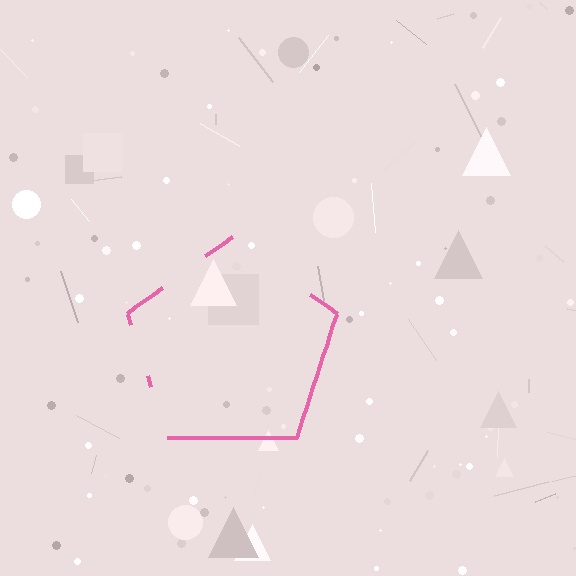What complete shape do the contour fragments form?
The contour fragments form a pentagon.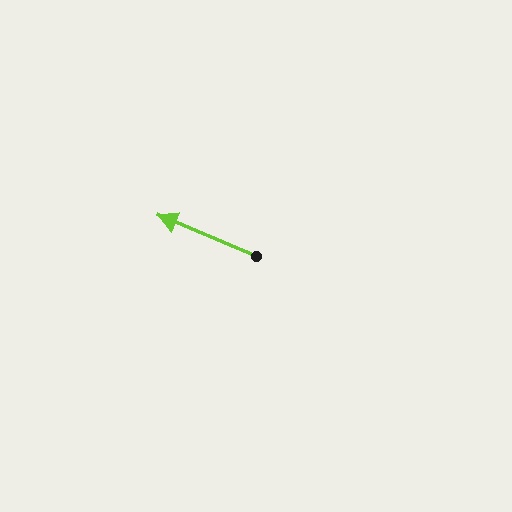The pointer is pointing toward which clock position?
Roughly 10 o'clock.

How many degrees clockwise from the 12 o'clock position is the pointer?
Approximately 293 degrees.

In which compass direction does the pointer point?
Northwest.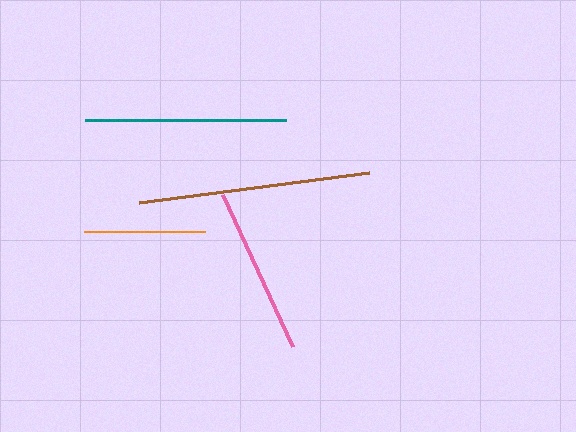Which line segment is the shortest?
The orange line is the shortest at approximately 120 pixels.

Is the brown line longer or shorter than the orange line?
The brown line is longer than the orange line.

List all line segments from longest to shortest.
From longest to shortest: brown, teal, pink, orange.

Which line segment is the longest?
The brown line is the longest at approximately 232 pixels.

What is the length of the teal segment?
The teal segment is approximately 201 pixels long.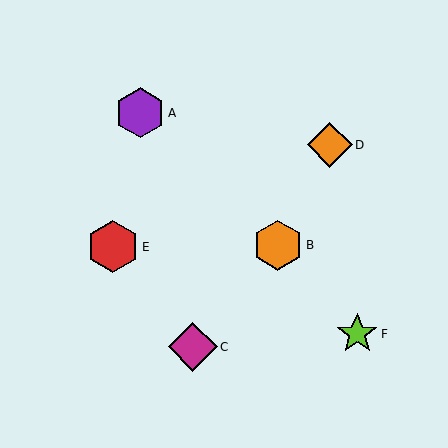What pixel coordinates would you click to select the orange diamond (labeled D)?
Click at (330, 145) to select the orange diamond D.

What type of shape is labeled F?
Shape F is a lime star.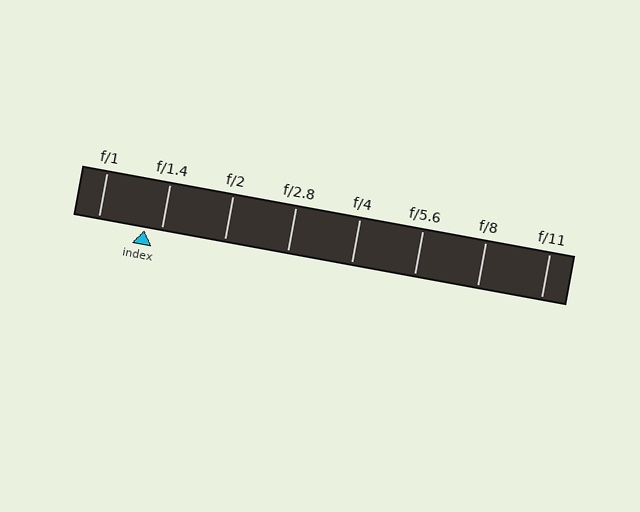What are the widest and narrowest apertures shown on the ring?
The widest aperture shown is f/1 and the narrowest is f/11.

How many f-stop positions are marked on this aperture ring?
There are 8 f-stop positions marked.